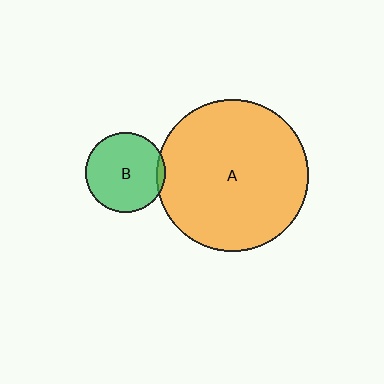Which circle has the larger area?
Circle A (orange).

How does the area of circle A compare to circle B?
Approximately 3.6 times.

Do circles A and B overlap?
Yes.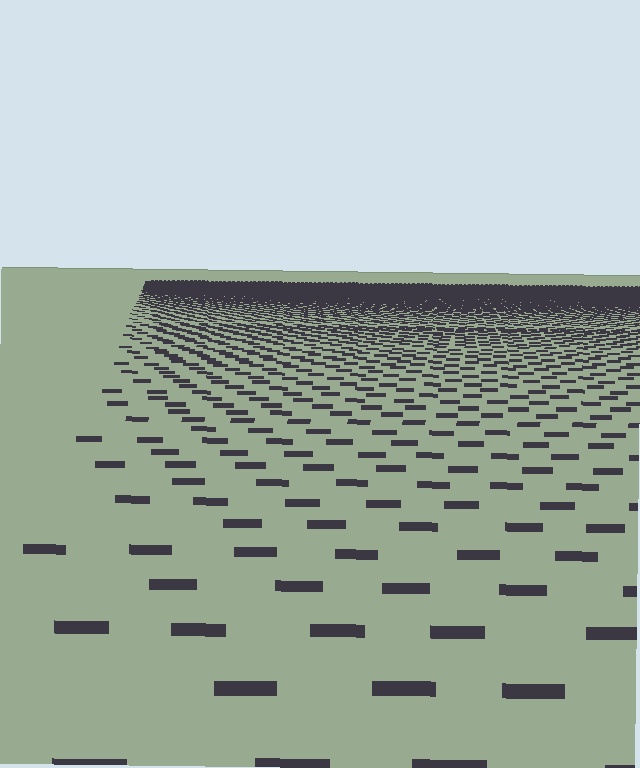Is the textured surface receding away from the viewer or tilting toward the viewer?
The surface is receding away from the viewer. Texture elements get smaller and denser toward the top.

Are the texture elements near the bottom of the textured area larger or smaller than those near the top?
Larger. Near the bottom, elements are closer to the viewer and appear at a bigger on-screen size.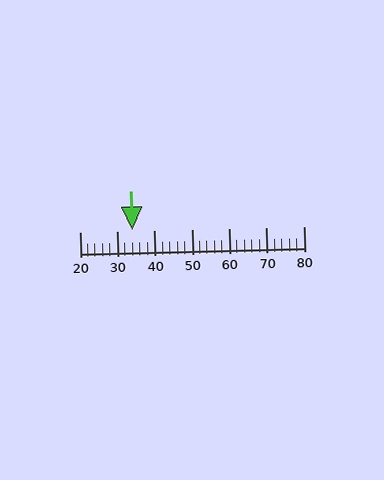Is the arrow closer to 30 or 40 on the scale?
The arrow is closer to 30.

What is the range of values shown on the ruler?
The ruler shows values from 20 to 80.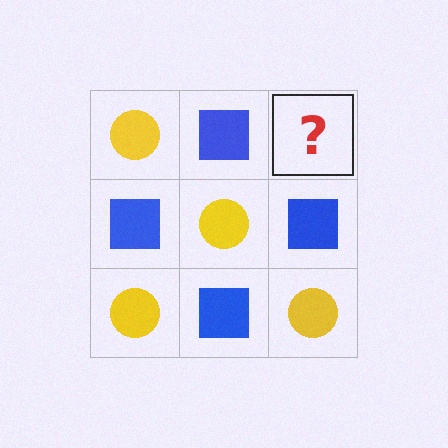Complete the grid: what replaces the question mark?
The question mark should be replaced with a yellow circle.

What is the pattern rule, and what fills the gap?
The rule is that it alternates yellow circle and blue square in a checkerboard pattern. The gap should be filled with a yellow circle.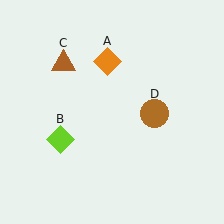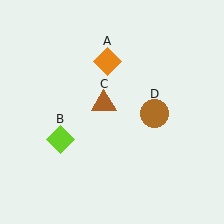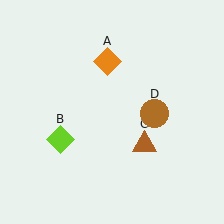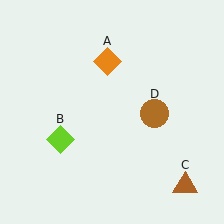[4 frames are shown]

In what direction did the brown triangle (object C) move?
The brown triangle (object C) moved down and to the right.